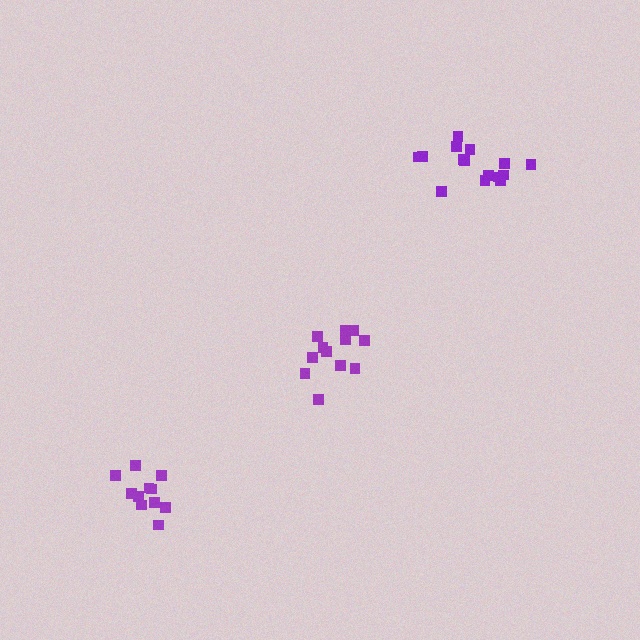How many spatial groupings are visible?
There are 3 spatial groupings.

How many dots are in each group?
Group 1: 15 dots, Group 2: 12 dots, Group 3: 11 dots (38 total).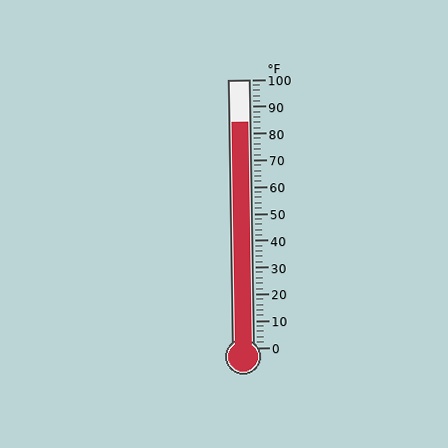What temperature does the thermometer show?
The thermometer shows approximately 84°F.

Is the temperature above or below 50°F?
The temperature is above 50°F.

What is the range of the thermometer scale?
The thermometer scale ranges from 0°F to 100°F.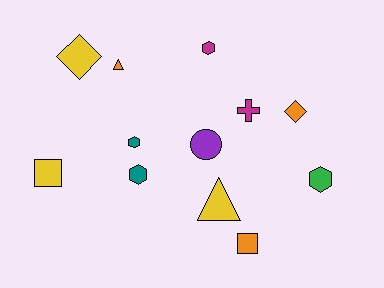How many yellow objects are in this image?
There are 3 yellow objects.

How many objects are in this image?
There are 12 objects.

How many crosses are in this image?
There is 1 cross.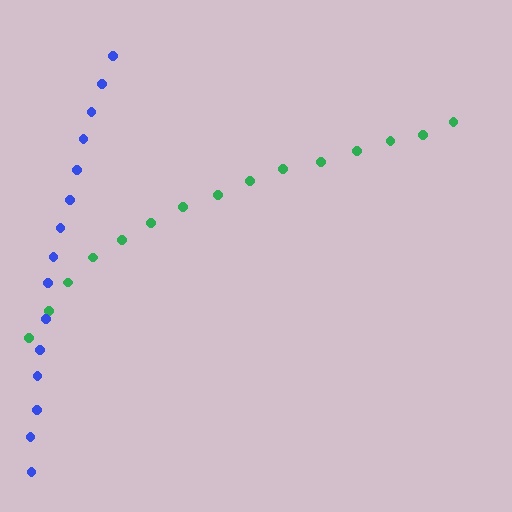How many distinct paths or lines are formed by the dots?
There are 2 distinct paths.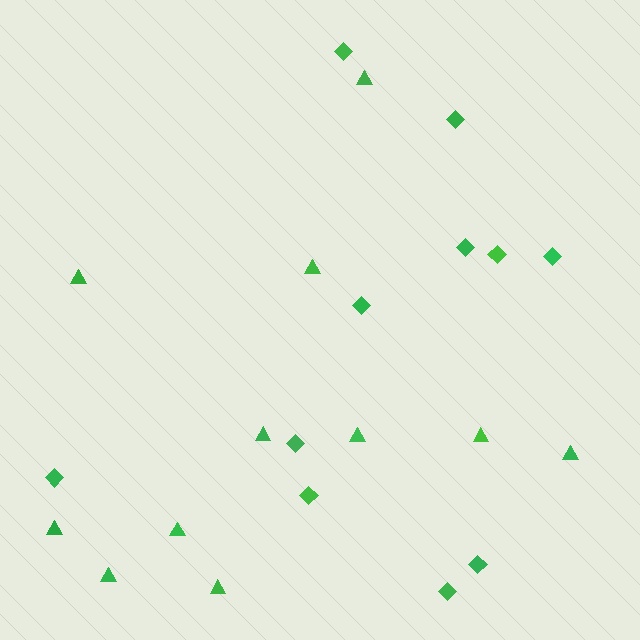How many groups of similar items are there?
There are 2 groups: one group of triangles (11) and one group of diamonds (11).